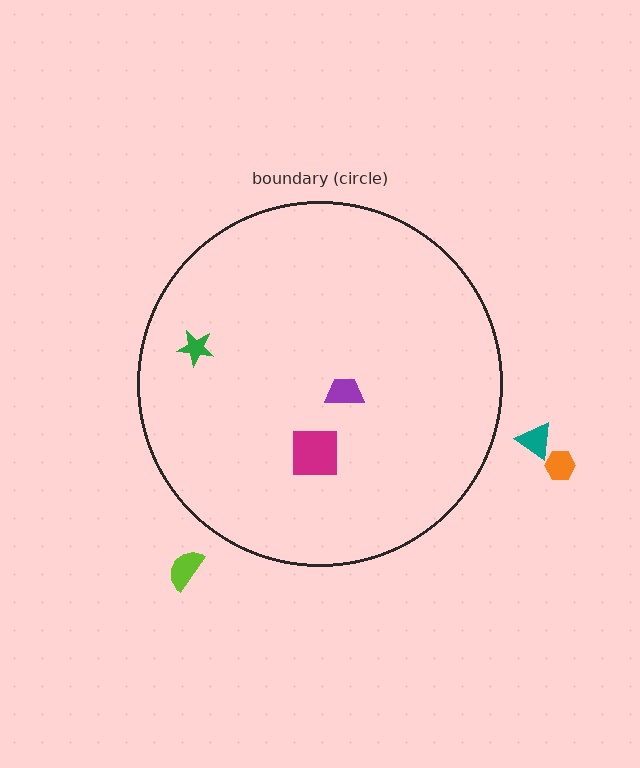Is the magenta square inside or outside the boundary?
Inside.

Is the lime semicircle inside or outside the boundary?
Outside.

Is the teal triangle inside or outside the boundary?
Outside.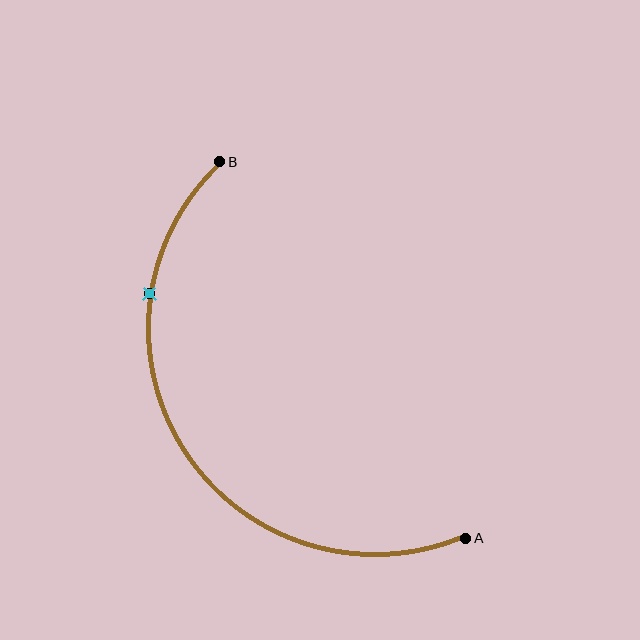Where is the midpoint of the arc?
The arc midpoint is the point on the curve farthest from the straight line joining A and B. It sits to the left of that line.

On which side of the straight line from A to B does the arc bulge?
The arc bulges to the left of the straight line connecting A and B.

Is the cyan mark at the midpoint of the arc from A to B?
No. The cyan mark lies on the arc but is closer to endpoint B. The arc midpoint would be at the point on the curve equidistant along the arc from both A and B.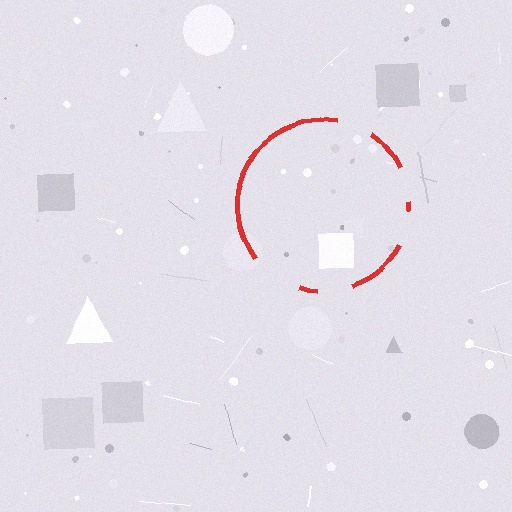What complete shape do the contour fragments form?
The contour fragments form a circle.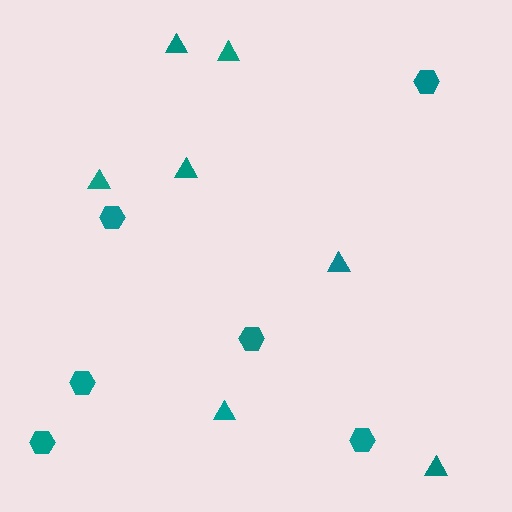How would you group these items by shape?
There are 2 groups: one group of triangles (7) and one group of hexagons (6).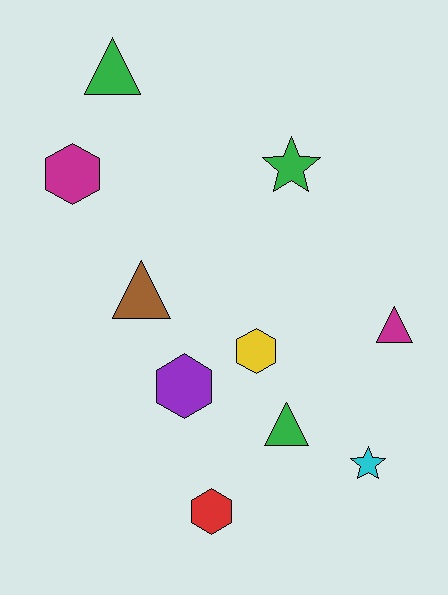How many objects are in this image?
There are 10 objects.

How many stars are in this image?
There are 2 stars.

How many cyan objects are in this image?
There is 1 cyan object.